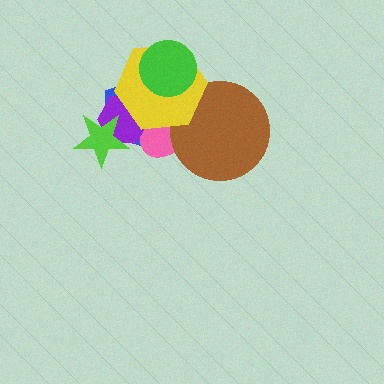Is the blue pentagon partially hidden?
Yes, it is partially covered by another shape.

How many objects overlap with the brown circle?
2 objects overlap with the brown circle.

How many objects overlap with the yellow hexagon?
5 objects overlap with the yellow hexagon.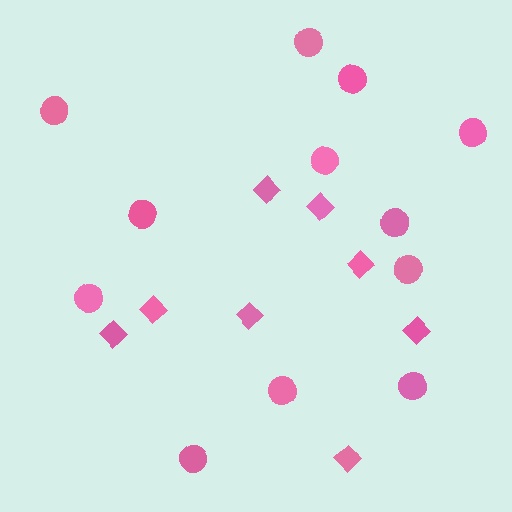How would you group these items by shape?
There are 2 groups: one group of circles (12) and one group of diamonds (8).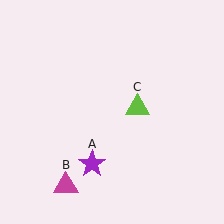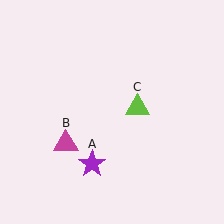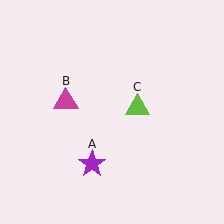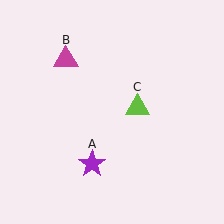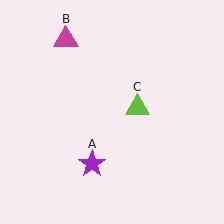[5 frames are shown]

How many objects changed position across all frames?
1 object changed position: magenta triangle (object B).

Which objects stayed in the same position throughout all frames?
Purple star (object A) and lime triangle (object C) remained stationary.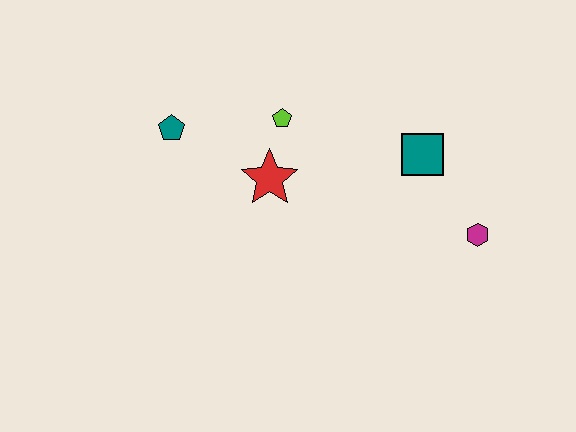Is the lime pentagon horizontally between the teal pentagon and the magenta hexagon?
Yes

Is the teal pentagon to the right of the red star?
No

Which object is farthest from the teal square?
The teal pentagon is farthest from the teal square.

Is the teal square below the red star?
No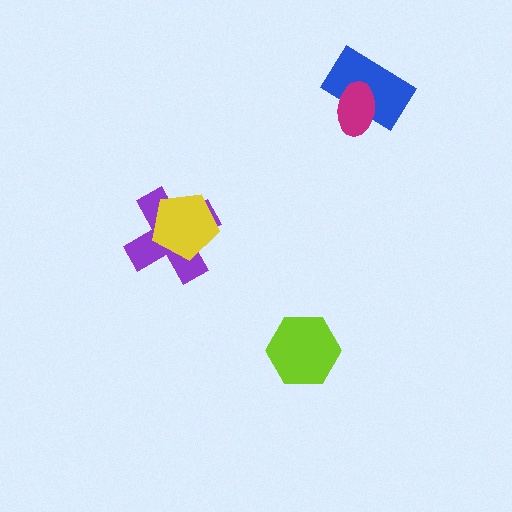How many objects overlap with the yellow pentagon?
1 object overlaps with the yellow pentagon.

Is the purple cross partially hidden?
Yes, it is partially covered by another shape.